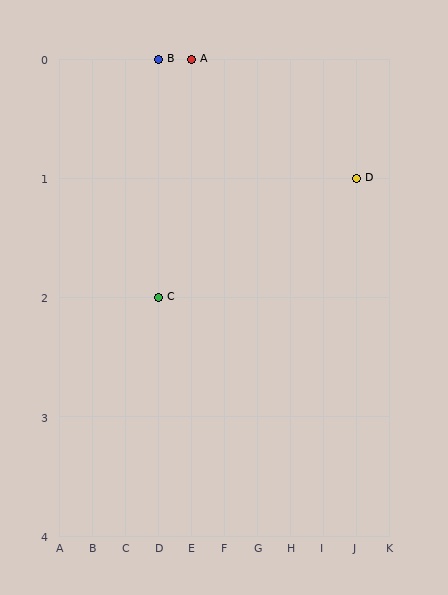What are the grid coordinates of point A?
Point A is at grid coordinates (E, 0).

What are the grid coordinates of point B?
Point B is at grid coordinates (D, 0).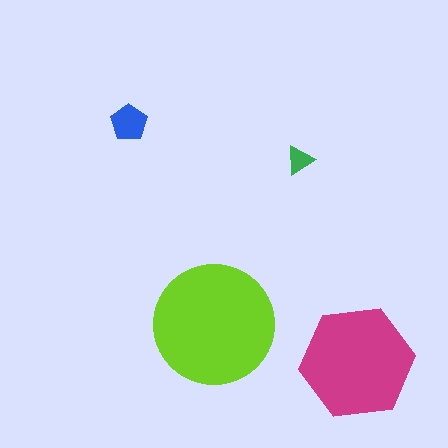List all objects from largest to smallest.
The lime circle, the magenta hexagon, the blue pentagon, the green triangle.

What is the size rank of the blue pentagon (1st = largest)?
3rd.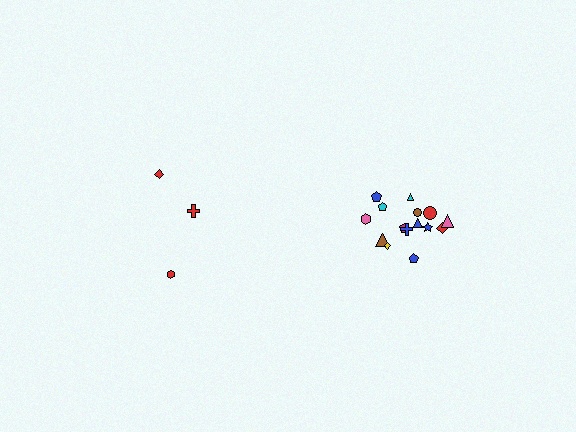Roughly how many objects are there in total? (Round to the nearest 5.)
Roughly 20 objects in total.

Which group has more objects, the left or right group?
The right group.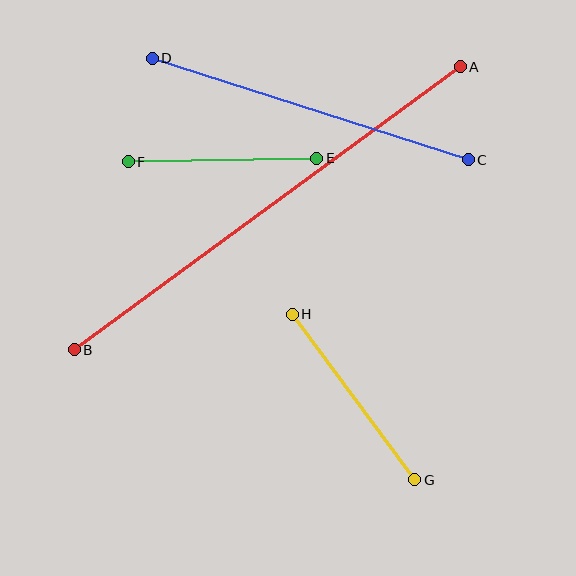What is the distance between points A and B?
The distance is approximately 479 pixels.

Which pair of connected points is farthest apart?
Points A and B are farthest apart.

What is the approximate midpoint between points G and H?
The midpoint is at approximately (354, 397) pixels.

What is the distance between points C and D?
The distance is approximately 332 pixels.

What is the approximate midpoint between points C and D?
The midpoint is at approximately (310, 109) pixels.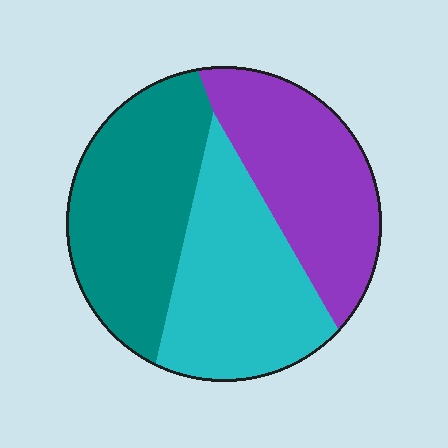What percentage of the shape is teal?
Teal takes up about one third (1/3) of the shape.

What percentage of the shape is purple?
Purple covers 31% of the shape.